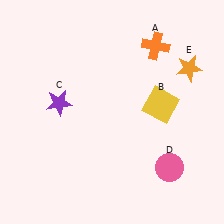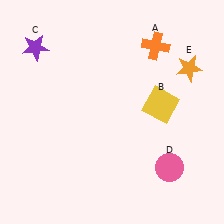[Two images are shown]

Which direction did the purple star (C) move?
The purple star (C) moved up.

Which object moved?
The purple star (C) moved up.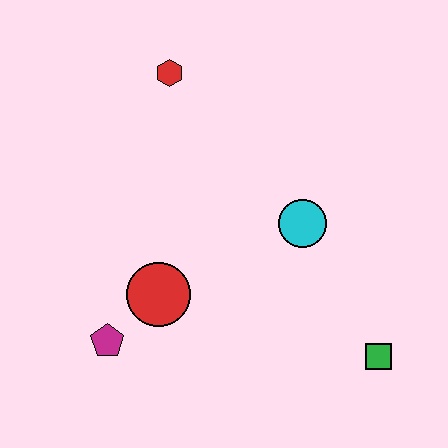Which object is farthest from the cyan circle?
The magenta pentagon is farthest from the cyan circle.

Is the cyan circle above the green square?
Yes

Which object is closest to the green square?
The cyan circle is closest to the green square.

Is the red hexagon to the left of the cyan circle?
Yes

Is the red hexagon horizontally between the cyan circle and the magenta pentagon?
Yes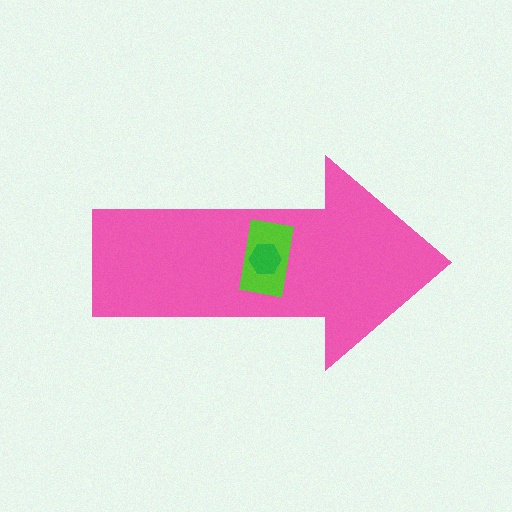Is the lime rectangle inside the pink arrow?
Yes.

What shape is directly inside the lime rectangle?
The green hexagon.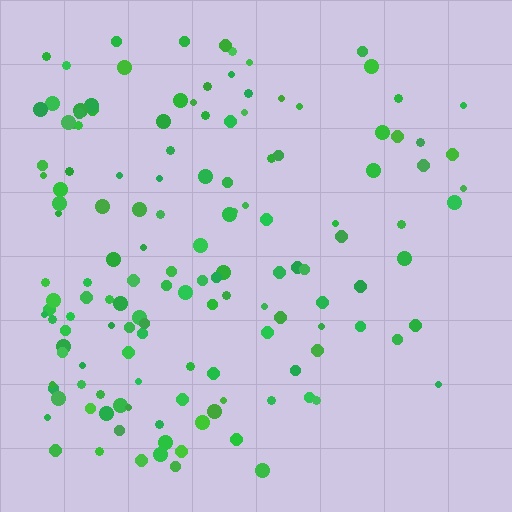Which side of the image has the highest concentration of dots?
The left.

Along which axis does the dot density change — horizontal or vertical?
Horizontal.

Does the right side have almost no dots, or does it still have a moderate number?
Still a moderate number, just noticeably fewer than the left.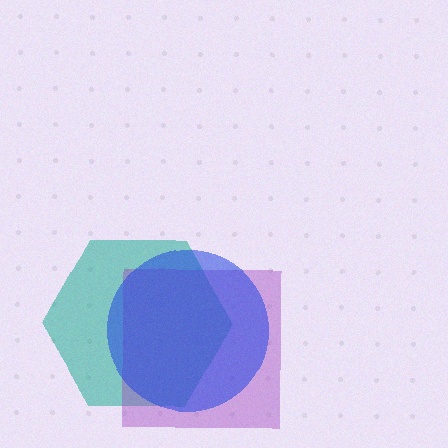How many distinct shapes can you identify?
There are 3 distinct shapes: a teal hexagon, a purple square, a blue circle.